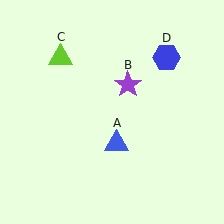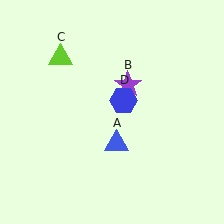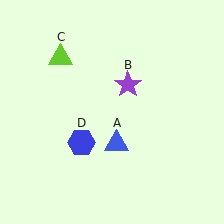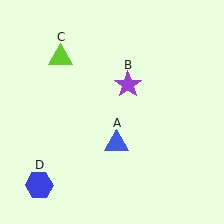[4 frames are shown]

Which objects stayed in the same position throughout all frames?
Blue triangle (object A) and purple star (object B) and lime triangle (object C) remained stationary.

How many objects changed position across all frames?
1 object changed position: blue hexagon (object D).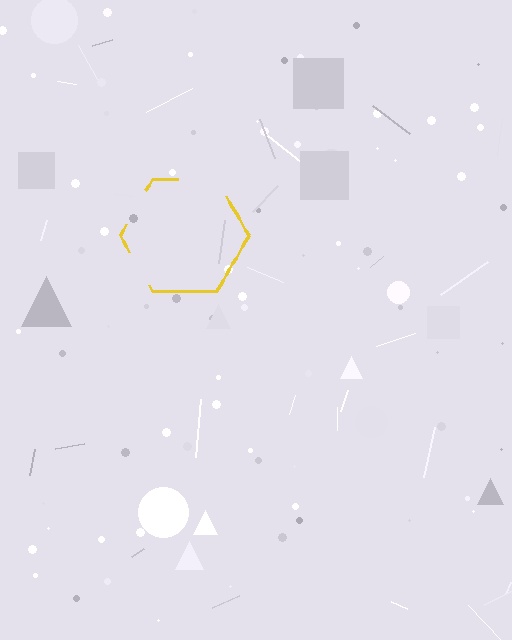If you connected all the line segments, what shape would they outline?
They would outline a hexagon.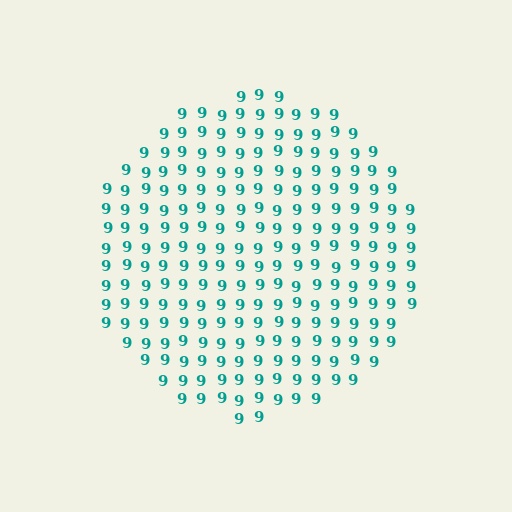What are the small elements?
The small elements are digit 9's.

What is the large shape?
The large shape is a circle.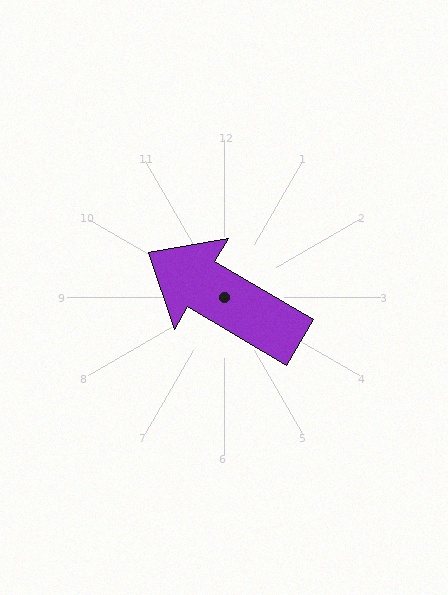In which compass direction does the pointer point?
Northwest.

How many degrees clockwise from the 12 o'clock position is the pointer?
Approximately 300 degrees.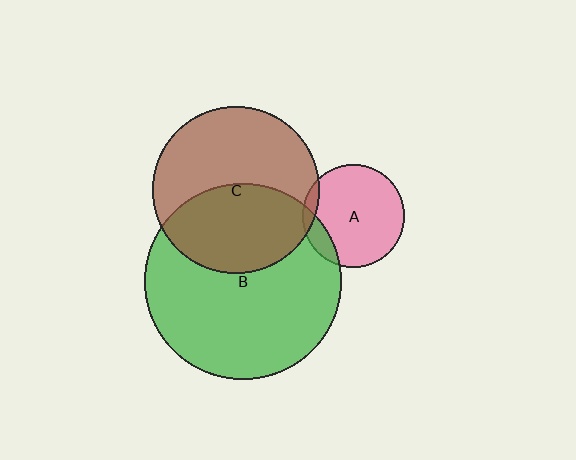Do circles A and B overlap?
Yes.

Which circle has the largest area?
Circle B (green).